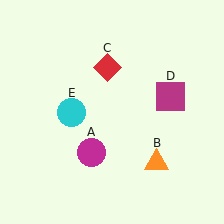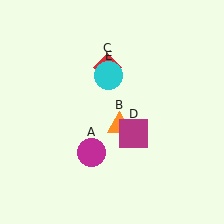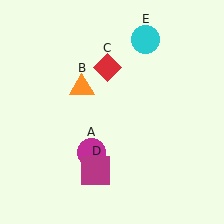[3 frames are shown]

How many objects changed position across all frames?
3 objects changed position: orange triangle (object B), magenta square (object D), cyan circle (object E).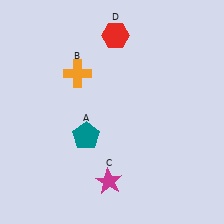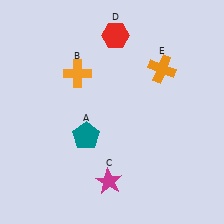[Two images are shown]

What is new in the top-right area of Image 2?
An orange cross (E) was added in the top-right area of Image 2.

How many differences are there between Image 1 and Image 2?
There is 1 difference between the two images.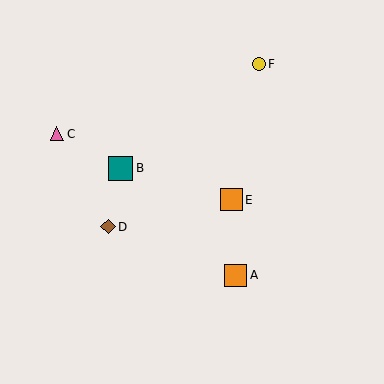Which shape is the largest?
The teal square (labeled B) is the largest.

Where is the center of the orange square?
The center of the orange square is at (232, 200).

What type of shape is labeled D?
Shape D is a brown diamond.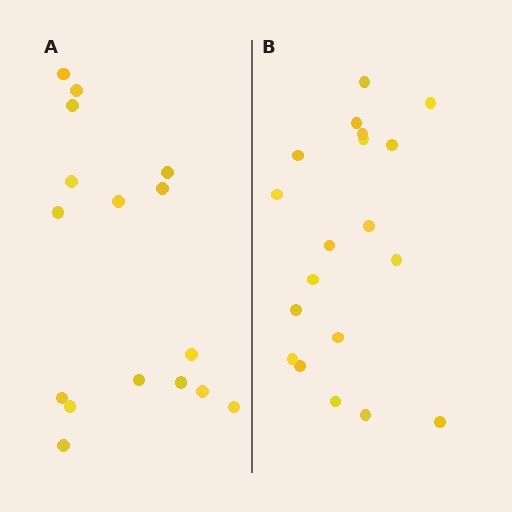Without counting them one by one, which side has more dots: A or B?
Region B (the right region) has more dots.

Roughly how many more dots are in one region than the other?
Region B has just a few more — roughly 2 or 3 more dots than region A.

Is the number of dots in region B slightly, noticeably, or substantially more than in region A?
Region B has only slightly more — the two regions are fairly close. The ratio is roughly 1.2 to 1.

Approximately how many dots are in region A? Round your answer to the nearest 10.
About 20 dots. (The exact count is 16, which rounds to 20.)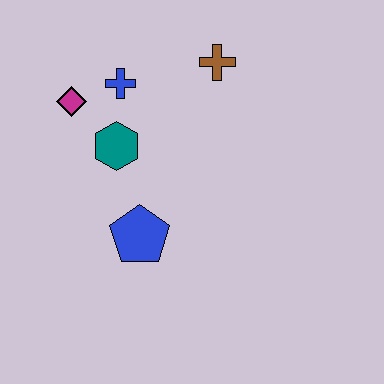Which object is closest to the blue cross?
The magenta diamond is closest to the blue cross.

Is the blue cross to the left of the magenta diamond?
No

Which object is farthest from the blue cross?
The blue pentagon is farthest from the blue cross.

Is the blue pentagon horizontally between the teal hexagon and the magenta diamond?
No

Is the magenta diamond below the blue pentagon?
No